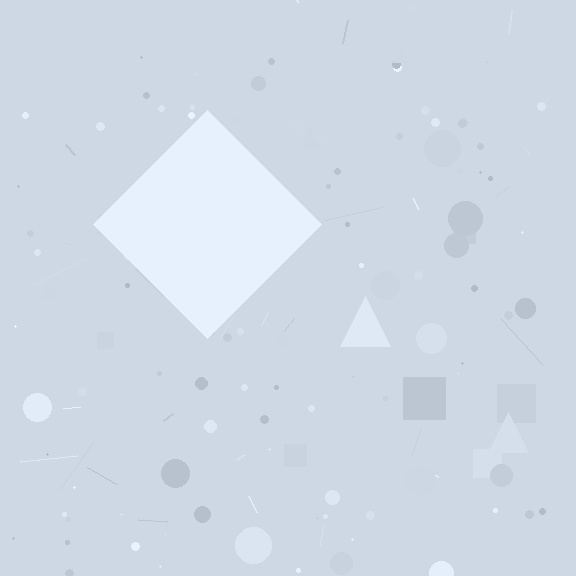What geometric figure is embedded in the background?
A diamond is embedded in the background.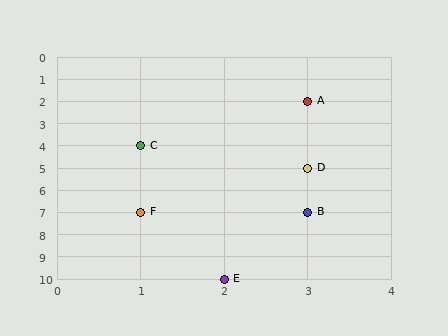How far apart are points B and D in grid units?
Points B and D are 2 rows apart.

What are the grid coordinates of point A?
Point A is at grid coordinates (3, 2).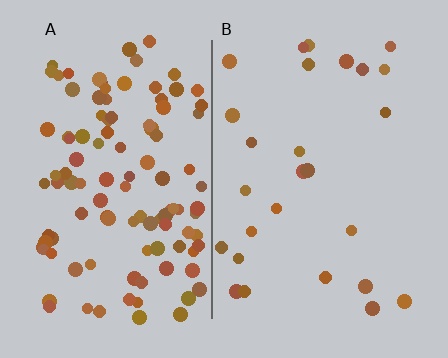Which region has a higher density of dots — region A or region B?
A (the left).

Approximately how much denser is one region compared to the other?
Approximately 4.1× — region A over region B.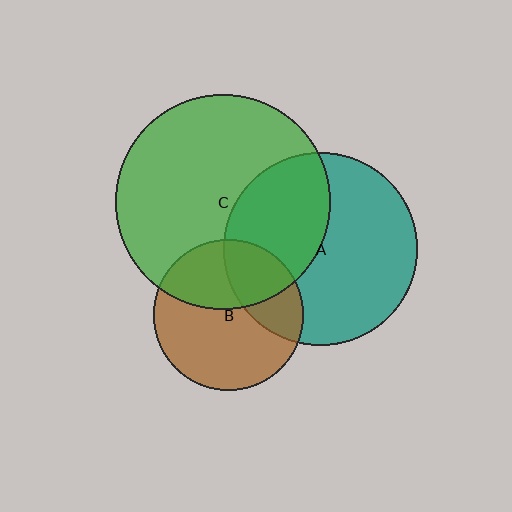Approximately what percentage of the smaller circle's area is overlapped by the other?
Approximately 30%.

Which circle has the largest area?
Circle C (green).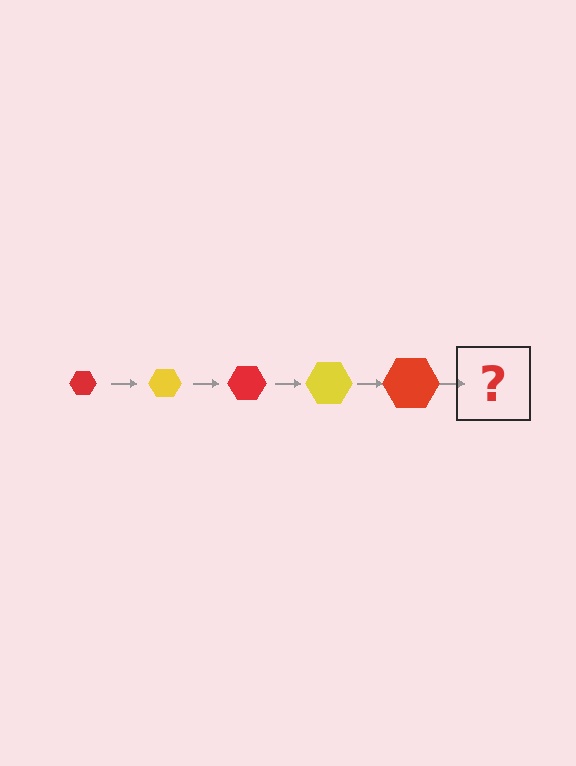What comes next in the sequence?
The next element should be a yellow hexagon, larger than the previous one.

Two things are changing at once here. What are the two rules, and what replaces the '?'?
The two rules are that the hexagon grows larger each step and the color cycles through red and yellow. The '?' should be a yellow hexagon, larger than the previous one.